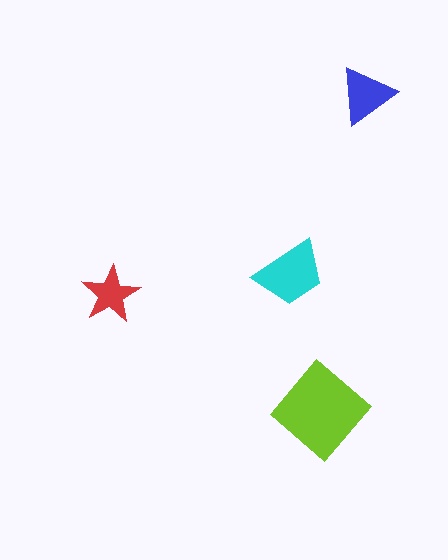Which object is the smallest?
The red star.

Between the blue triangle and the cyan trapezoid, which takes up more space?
The cyan trapezoid.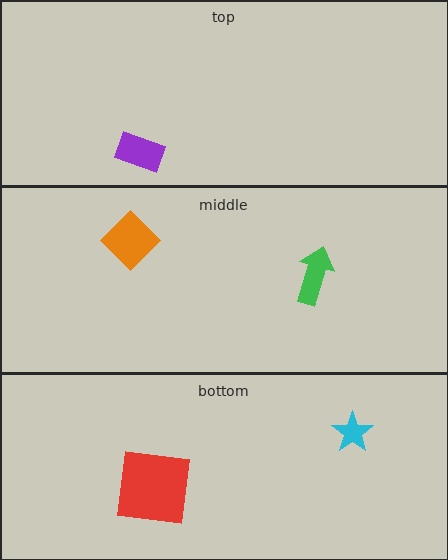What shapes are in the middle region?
The green arrow, the orange diamond.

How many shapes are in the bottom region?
2.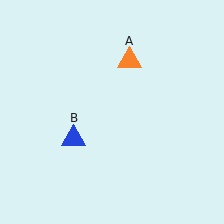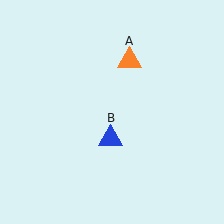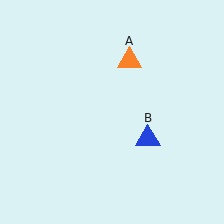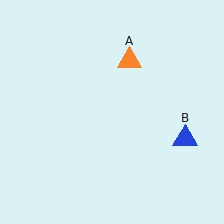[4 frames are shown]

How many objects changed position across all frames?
1 object changed position: blue triangle (object B).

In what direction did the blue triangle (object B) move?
The blue triangle (object B) moved right.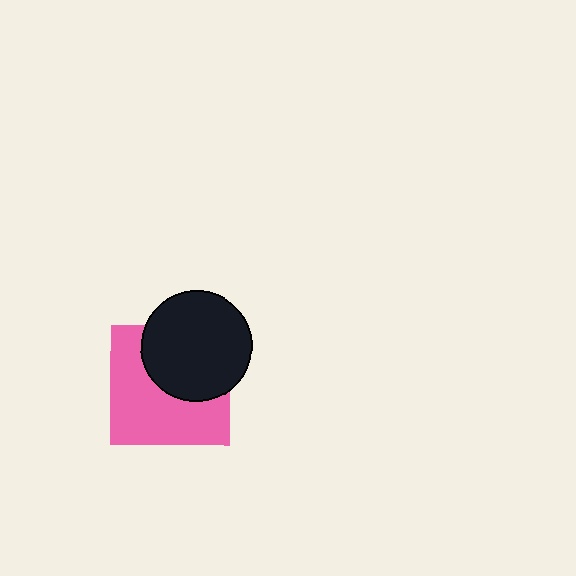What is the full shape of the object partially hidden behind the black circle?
The partially hidden object is a pink square.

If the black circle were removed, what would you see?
You would see the complete pink square.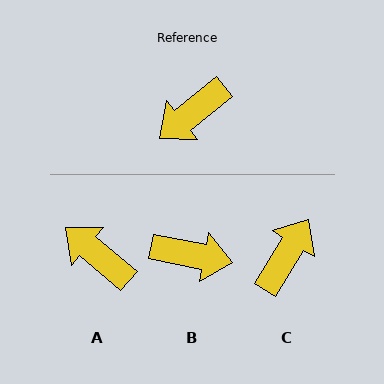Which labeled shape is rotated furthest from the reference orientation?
C, about 160 degrees away.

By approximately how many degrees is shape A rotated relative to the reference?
Approximately 79 degrees clockwise.